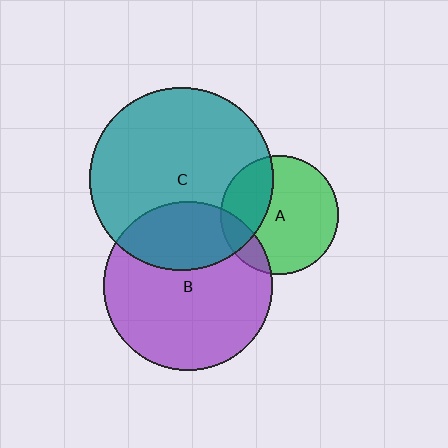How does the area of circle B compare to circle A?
Approximately 2.0 times.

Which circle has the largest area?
Circle C (teal).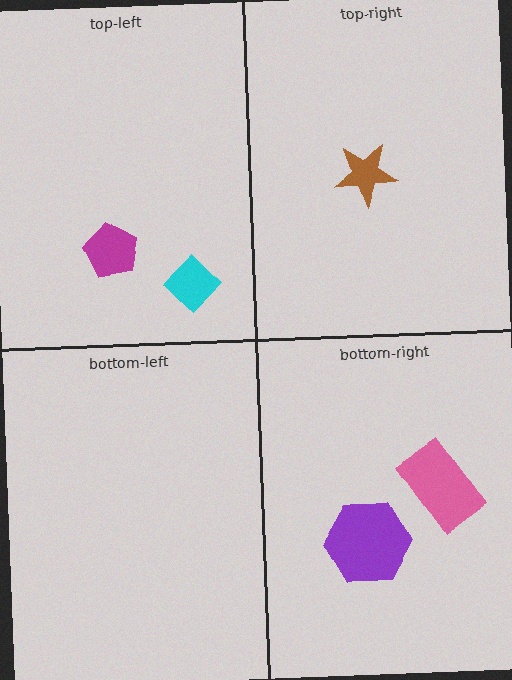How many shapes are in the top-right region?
1.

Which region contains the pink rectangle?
The bottom-right region.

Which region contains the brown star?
The top-right region.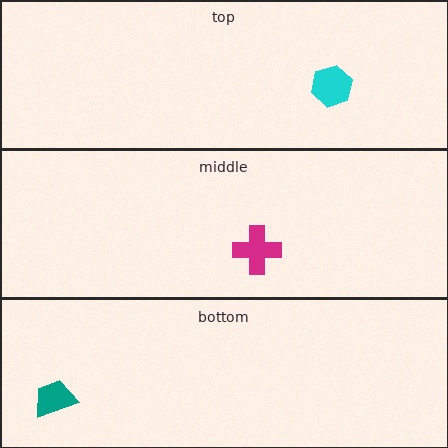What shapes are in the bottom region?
The teal trapezoid.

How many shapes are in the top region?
1.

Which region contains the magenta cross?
The middle region.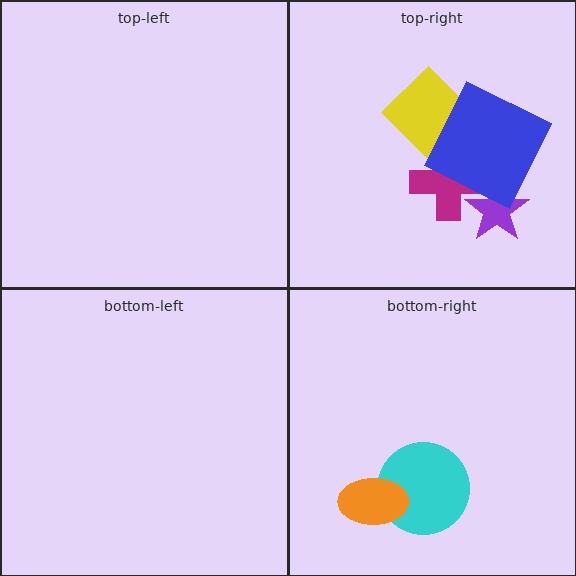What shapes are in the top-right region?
The magenta cross, the purple star, the yellow diamond, the blue square.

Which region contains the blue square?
The top-right region.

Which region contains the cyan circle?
The bottom-right region.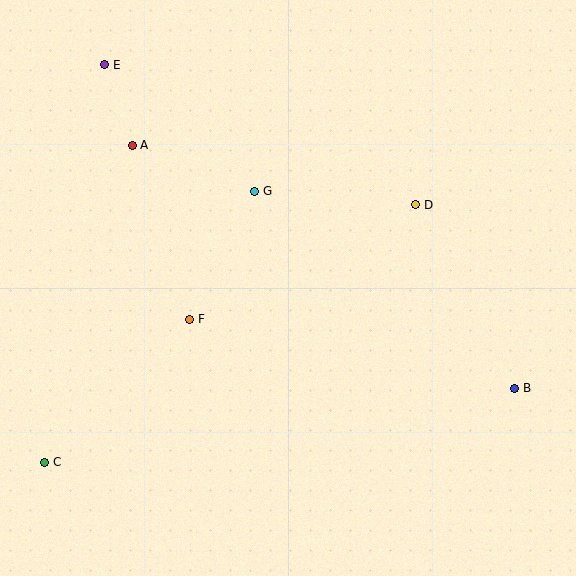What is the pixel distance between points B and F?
The distance between B and F is 332 pixels.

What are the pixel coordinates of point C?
Point C is at (45, 462).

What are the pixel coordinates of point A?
Point A is at (132, 145).